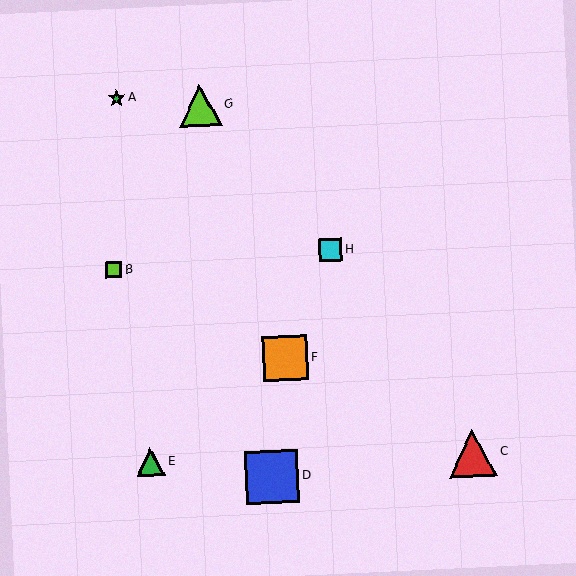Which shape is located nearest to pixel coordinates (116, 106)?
The green star (labeled A) at (117, 98) is nearest to that location.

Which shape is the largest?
The blue square (labeled D) is the largest.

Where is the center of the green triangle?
The center of the green triangle is at (150, 462).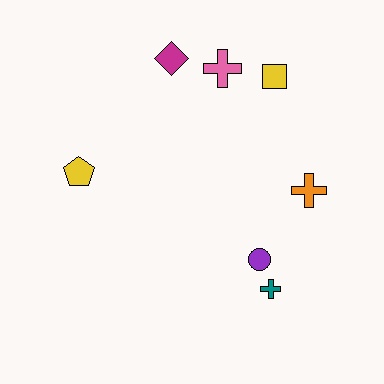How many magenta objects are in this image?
There is 1 magenta object.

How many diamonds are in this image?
There is 1 diamond.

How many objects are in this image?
There are 7 objects.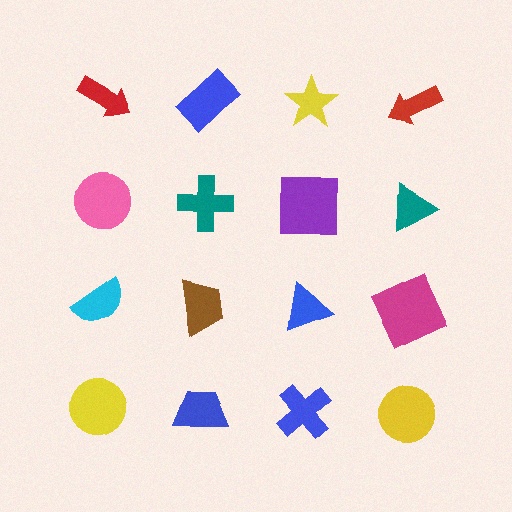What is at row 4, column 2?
A blue trapezoid.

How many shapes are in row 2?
4 shapes.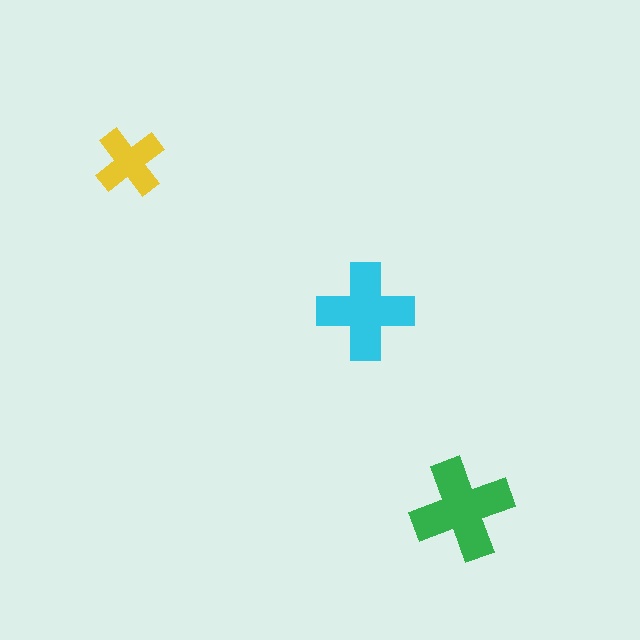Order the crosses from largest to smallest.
the green one, the cyan one, the yellow one.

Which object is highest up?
The yellow cross is topmost.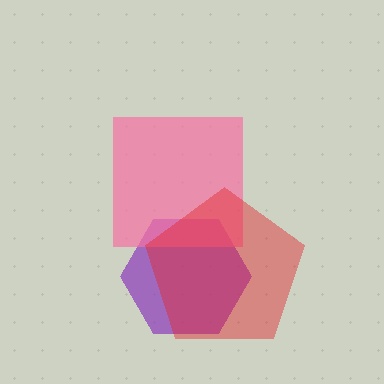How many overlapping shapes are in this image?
There are 3 overlapping shapes in the image.